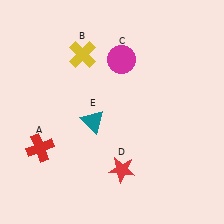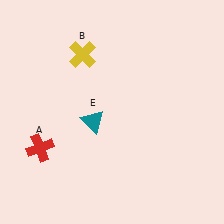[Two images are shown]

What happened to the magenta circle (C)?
The magenta circle (C) was removed in Image 2. It was in the top-right area of Image 1.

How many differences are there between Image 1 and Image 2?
There are 2 differences between the two images.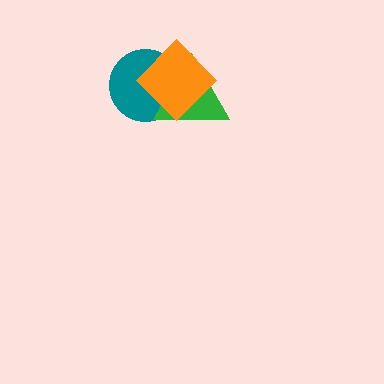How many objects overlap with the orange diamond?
2 objects overlap with the orange diamond.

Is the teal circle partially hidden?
Yes, it is partially covered by another shape.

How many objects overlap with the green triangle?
2 objects overlap with the green triangle.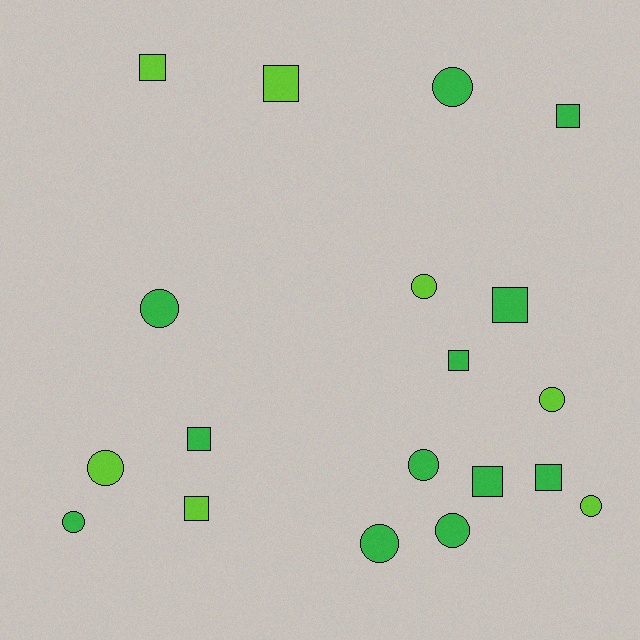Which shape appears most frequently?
Circle, with 10 objects.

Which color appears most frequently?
Green, with 12 objects.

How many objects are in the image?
There are 19 objects.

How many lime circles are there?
There are 4 lime circles.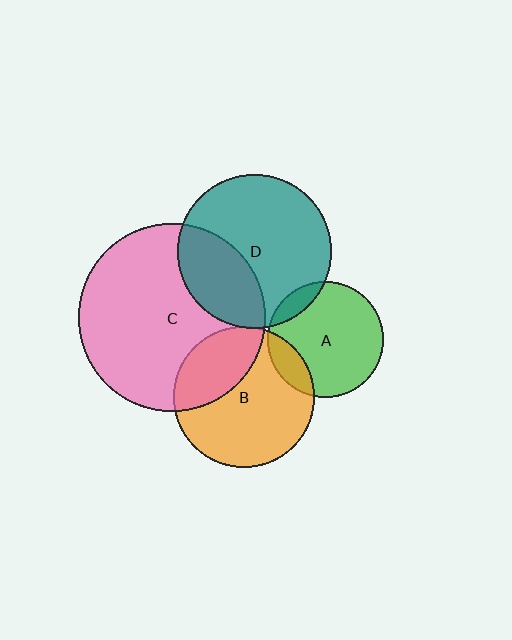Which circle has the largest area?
Circle C (pink).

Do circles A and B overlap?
Yes.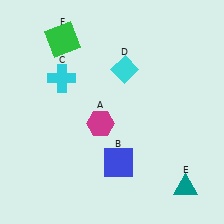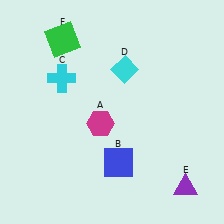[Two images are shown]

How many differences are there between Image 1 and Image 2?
There is 1 difference between the two images.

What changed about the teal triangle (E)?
In Image 1, E is teal. In Image 2, it changed to purple.